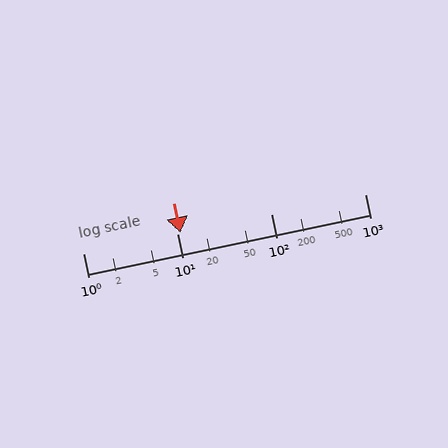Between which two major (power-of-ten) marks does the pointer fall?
The pointer is between 10 and 100.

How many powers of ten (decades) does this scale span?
The scale spans 3 decades, from 1 to 1000.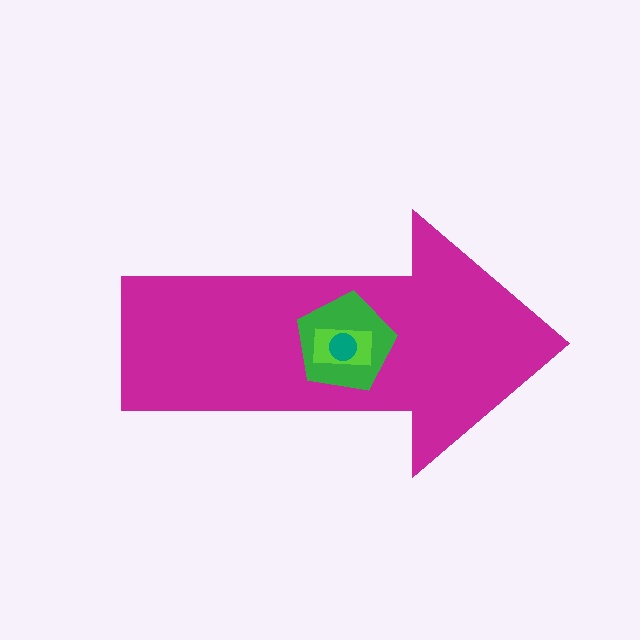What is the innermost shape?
The teal circle.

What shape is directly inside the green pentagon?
The lime rectangle.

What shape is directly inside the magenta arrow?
The green pentagon.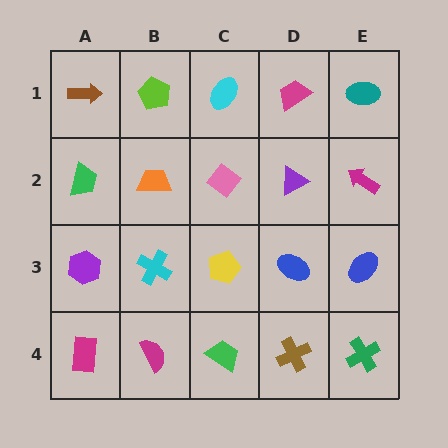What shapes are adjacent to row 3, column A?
A green trapezoid (row 2, column A), a magenta rectangle (row 4, column A), a cyan cross (row 3, column B).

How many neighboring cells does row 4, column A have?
2.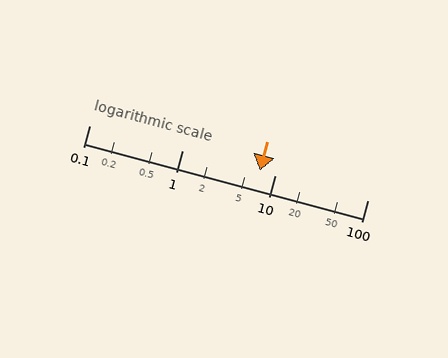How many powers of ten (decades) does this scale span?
The scale spans 3 decades, from 0.1 to 100.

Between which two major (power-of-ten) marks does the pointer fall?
The pointer is between 1 and 10.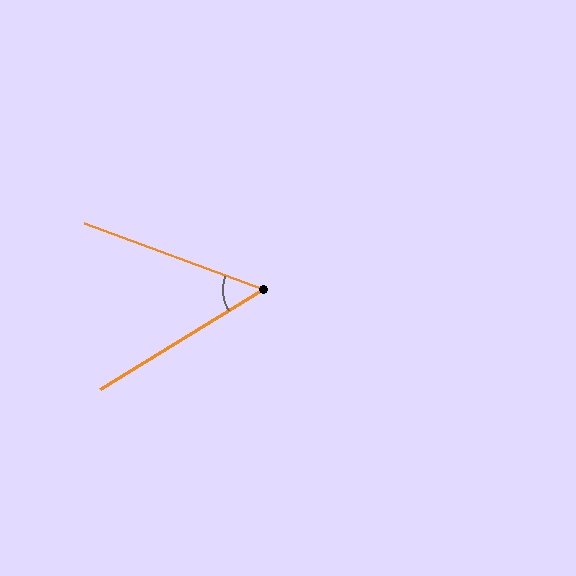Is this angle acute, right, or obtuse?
It is acute.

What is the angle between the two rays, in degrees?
Approximately 52 degrees.